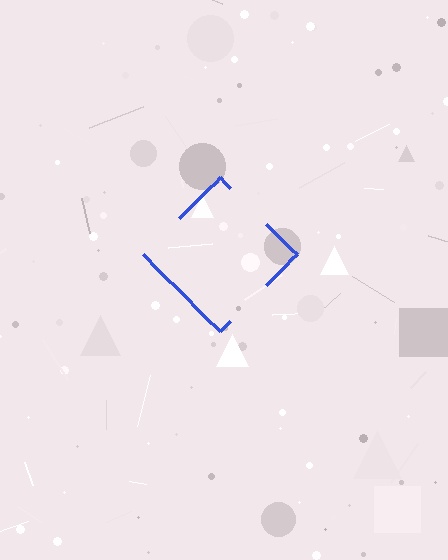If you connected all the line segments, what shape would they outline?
They would outline a diamond.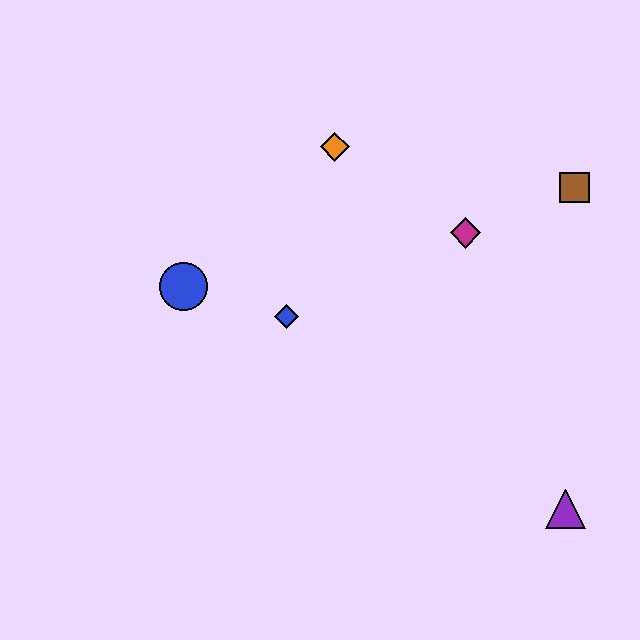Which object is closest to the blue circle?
The blue diamond is closest to the blue circle.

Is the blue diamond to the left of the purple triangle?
Yes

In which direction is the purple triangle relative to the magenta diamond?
The purple triangle is below the magenta diamond.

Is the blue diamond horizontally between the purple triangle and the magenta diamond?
No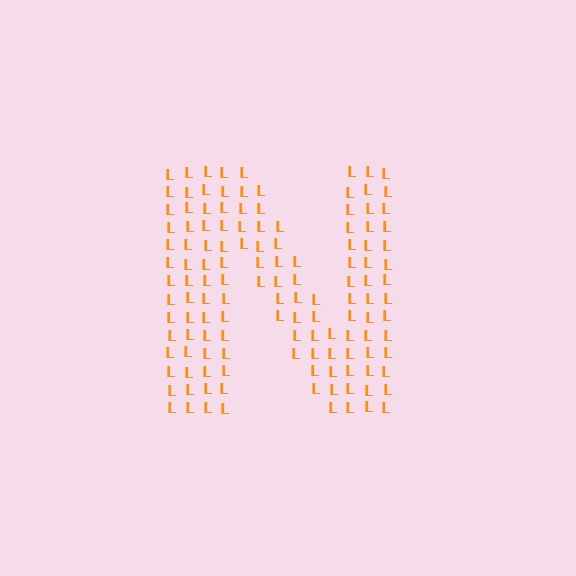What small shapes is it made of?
It is made of small letter L's.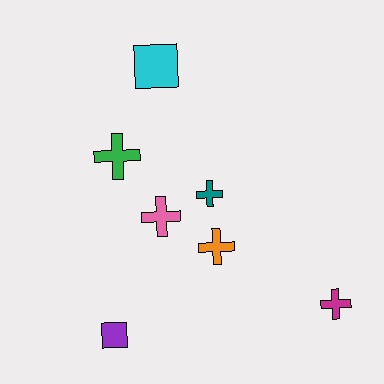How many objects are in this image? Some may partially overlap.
There are 7 objects.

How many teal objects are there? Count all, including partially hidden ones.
There is 1 teal object.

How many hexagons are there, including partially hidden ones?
There are no hexagons.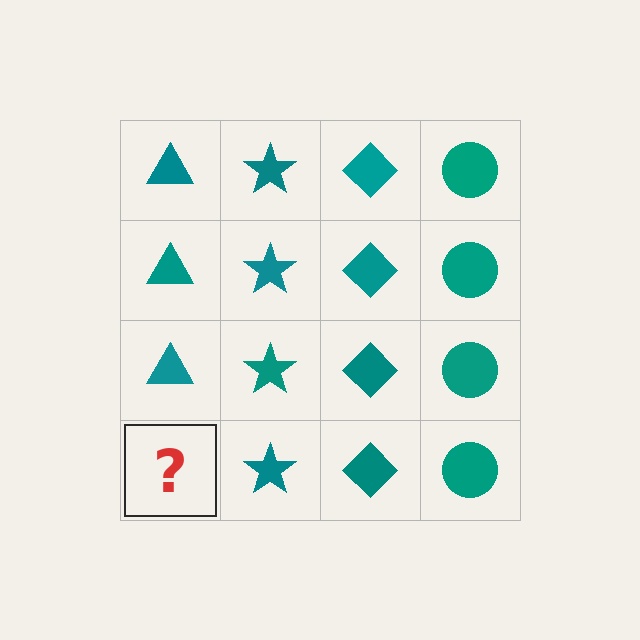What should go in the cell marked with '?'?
The missing cell should contain a teal triangle.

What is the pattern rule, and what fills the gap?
The rule is that each column has a consistent shape. The gap should be filled with a teal triangle.